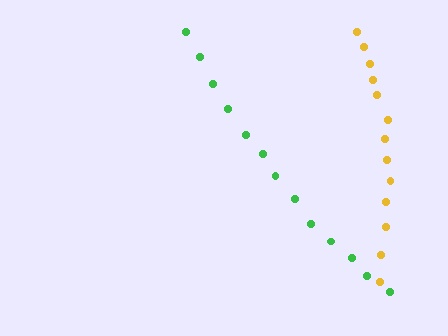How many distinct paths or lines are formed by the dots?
There are 2 distinct paths.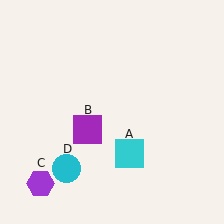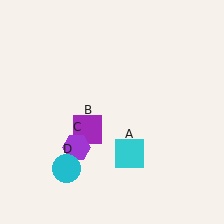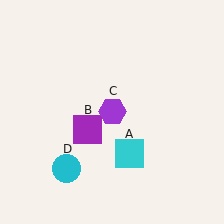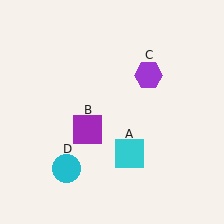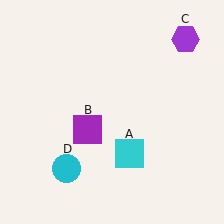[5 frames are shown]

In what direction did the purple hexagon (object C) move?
The purple hexagon (object C) moved up and to the right.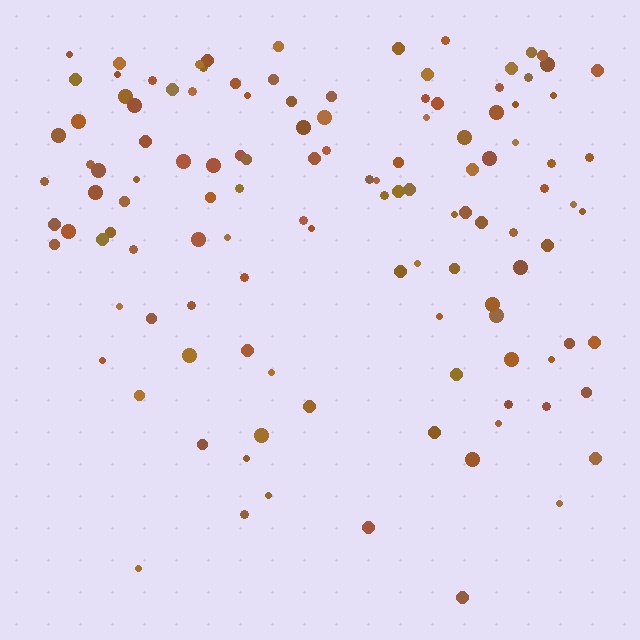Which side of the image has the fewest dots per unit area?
The bottom.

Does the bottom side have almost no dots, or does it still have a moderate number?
Still a moderate number, just noticeably fewer than the top.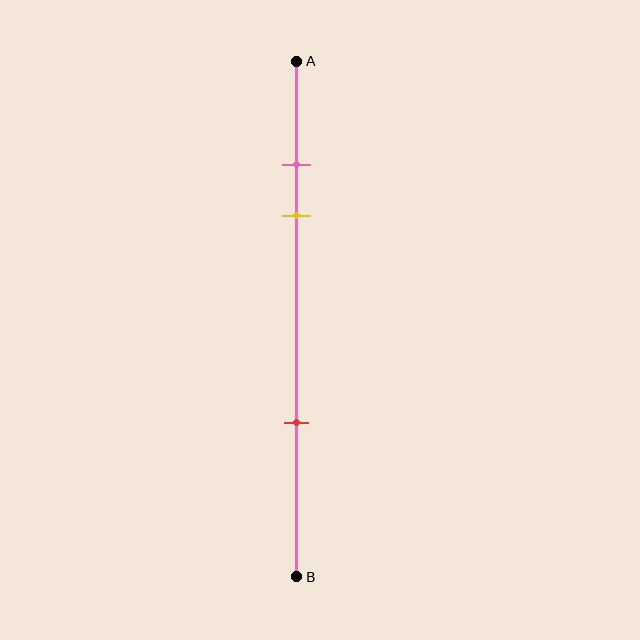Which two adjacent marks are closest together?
The pink and yellow marks are the closest adjacent pair.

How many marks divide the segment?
There are 3 marks dividing the segment.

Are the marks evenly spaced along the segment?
No, the marks are not evenly spaced.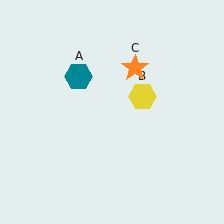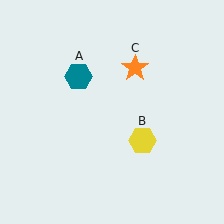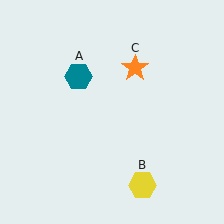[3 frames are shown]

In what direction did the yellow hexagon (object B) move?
The yellow hexagon (object B) moved down.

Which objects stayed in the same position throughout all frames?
Teal hexagon (object A) and orange star (object C) remained stationary.